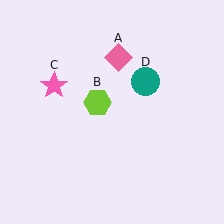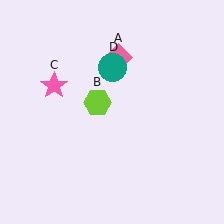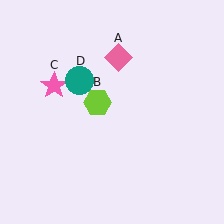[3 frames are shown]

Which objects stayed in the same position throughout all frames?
Pink diamond (object A) and lime hexagon (object B) and pink star (object C) remained stationary.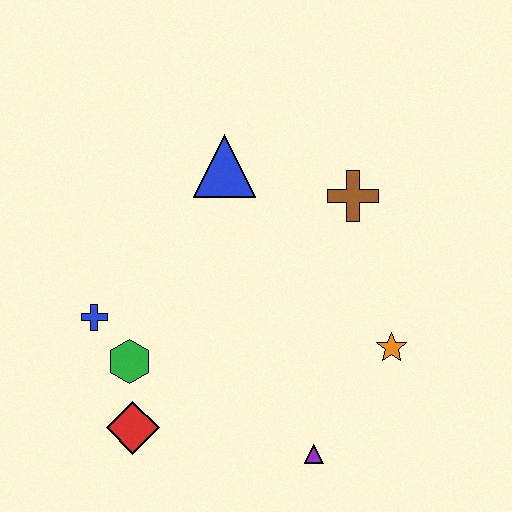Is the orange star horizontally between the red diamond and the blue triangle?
No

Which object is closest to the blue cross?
The green hexagon is closest to the blue cross.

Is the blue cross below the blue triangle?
Yes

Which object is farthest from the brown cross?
The red diamond is farthest from the brown cross.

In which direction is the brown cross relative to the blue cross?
The brown cross is to the right of the blue cross.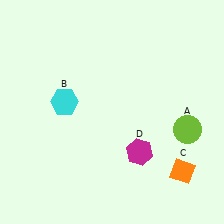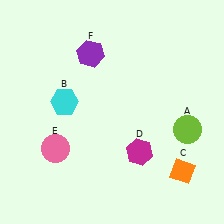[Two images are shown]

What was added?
A pink circle (E), a purple hexagon (F) were added in Image 2.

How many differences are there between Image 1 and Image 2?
There are 2 differences between the two images.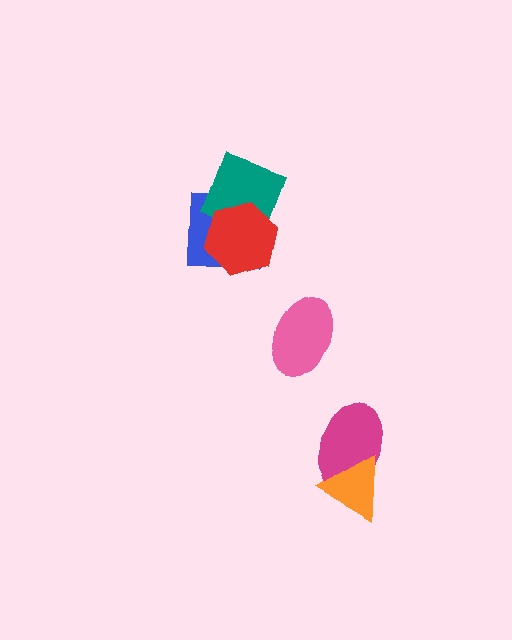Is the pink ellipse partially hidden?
No, no other shape covers it.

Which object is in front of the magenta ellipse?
The orange triangle is in front of the magenta ellipse.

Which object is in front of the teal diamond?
The red hexagon is in front of the teal diamond.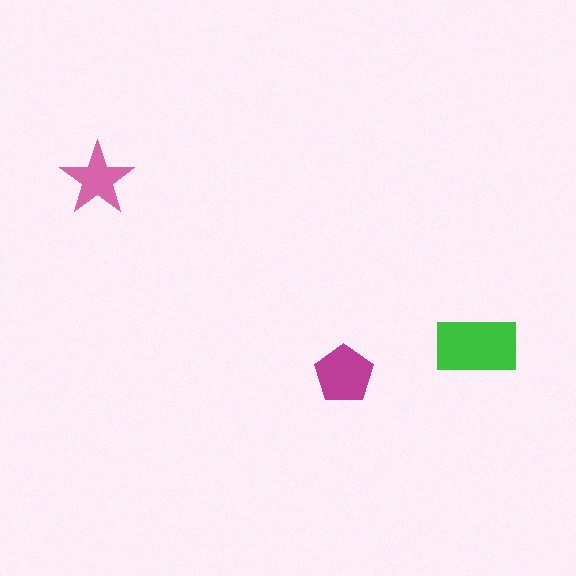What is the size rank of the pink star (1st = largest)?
3rd.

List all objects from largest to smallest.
The green rectangle, the magenta pentagon, the pink star.